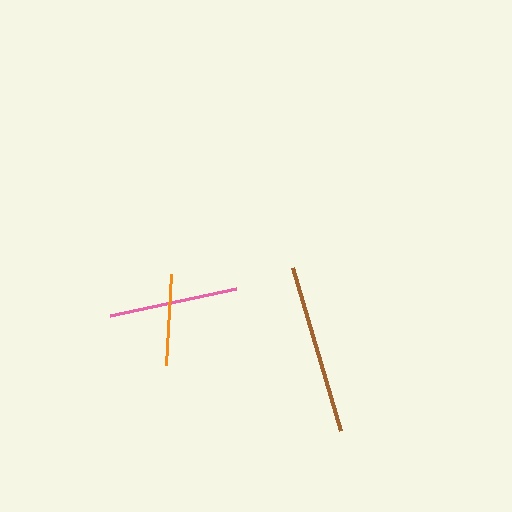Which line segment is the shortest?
The orange line is the shortest at approximately 92 pixels.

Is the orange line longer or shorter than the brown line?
The brown line is longer than the orange line.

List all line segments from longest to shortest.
From longest to shortest: brown, pink, orange.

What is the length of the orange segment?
The orange segment is approximately 92 pixels long.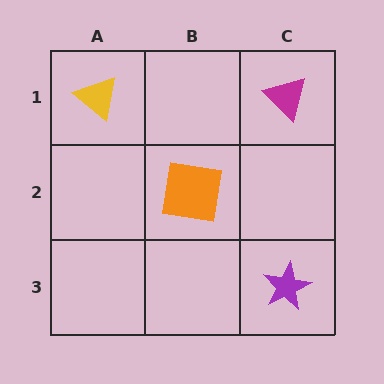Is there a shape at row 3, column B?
No, that cell is empty.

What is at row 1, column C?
A magenta triangle.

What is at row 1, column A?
A yellow triangle.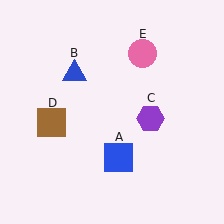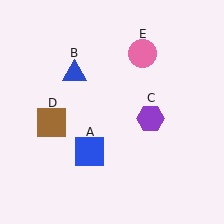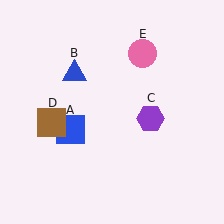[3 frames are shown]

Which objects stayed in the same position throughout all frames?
Blue triangle (object B) and purple hexagon (object C) and brown square (object D) and pink circle (object E) remained stationary.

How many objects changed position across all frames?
1 object changed position: blue square (object A).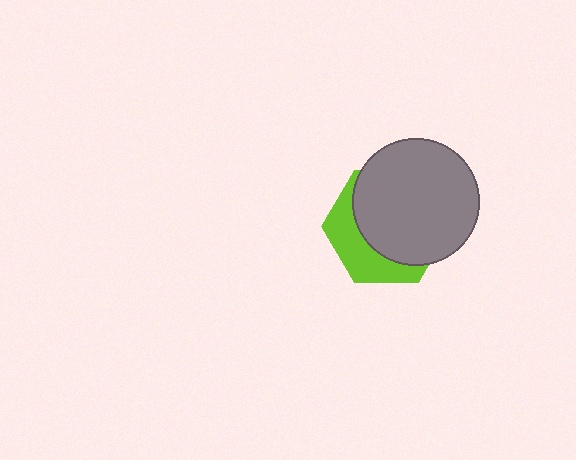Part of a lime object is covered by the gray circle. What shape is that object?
It is a hexagon.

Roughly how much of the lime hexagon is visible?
A small part of it is visible (roughly 35%).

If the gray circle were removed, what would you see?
You would see the complete lime hexagon.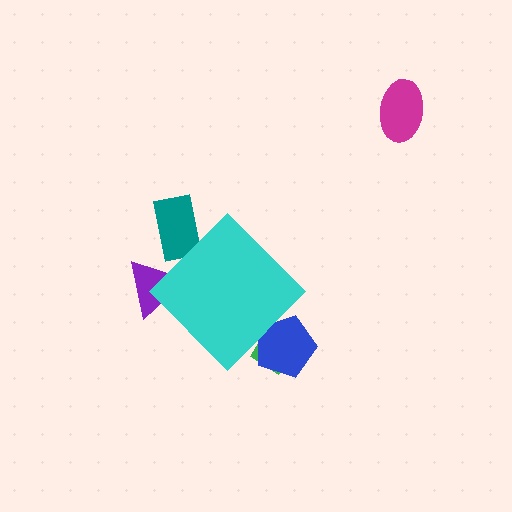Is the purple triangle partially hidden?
Yes, the purple triangle is partially hidden behind the cyan diamond.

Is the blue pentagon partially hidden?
Yes, the blue pentagon is partially hidden behind the cyan diamond.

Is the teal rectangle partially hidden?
Yes, the teal rectangle is partially hidden behind the cyan diamond.